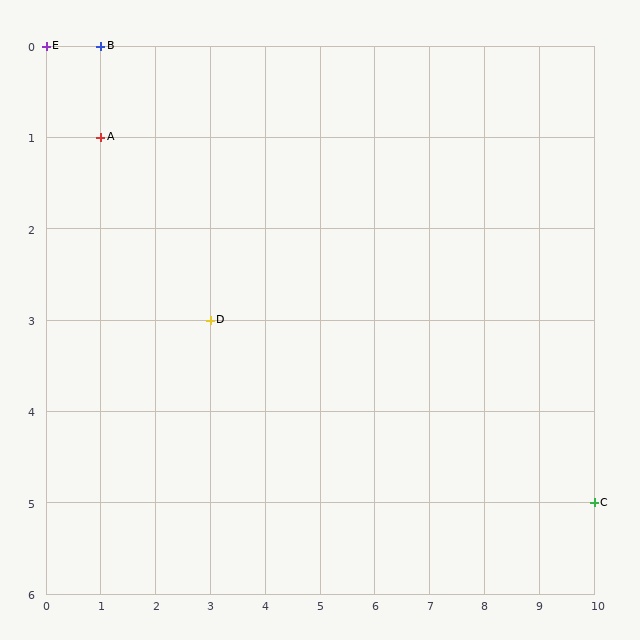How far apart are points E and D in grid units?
Points E and D are 3 columns and 3 rows apart (about 4.2 grid units diagonally).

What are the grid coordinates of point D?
Point D is at grid coordinates (3, 3).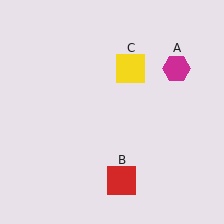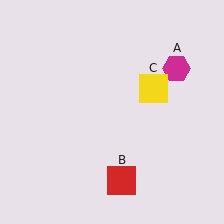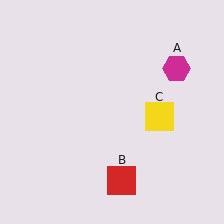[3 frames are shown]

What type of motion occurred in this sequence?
The yellow square (object C) rotated clockwise around the center of the scene.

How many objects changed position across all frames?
1 object changed position: yellow square (object C).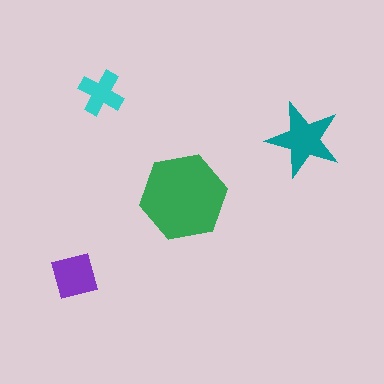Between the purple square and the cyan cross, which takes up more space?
The purple square.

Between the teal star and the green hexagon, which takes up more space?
The green hexagon.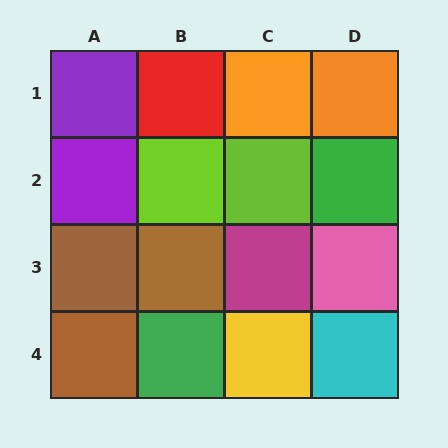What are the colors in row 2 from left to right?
Purple, lime, lime, green.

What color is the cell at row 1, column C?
Orange.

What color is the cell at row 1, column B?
Red.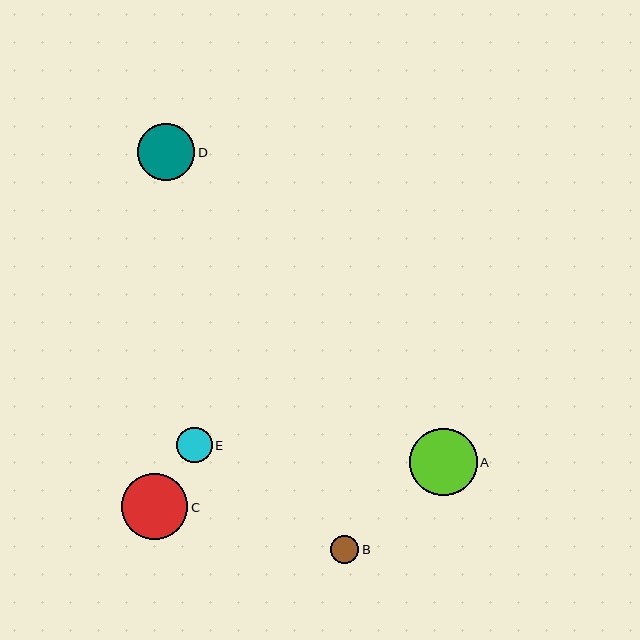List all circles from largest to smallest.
From largest to smallest: A, C, D, E, B.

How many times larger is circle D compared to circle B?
Circle D is approximately 2.0 times the size of circle B.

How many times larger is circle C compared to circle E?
Circle C is approximately 1.9 times the size of circle E.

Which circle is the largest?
Circle A is the largest with a size of approximately 68 pixels.